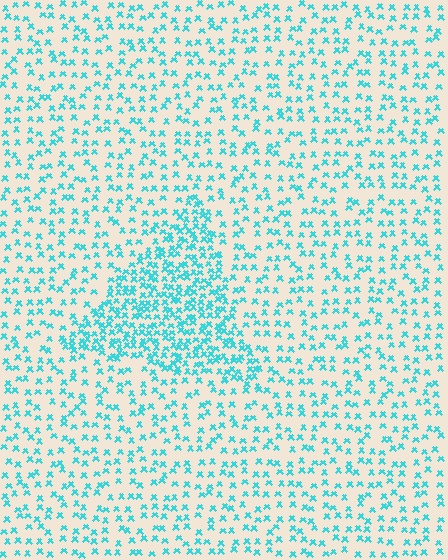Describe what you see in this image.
The image contains small cyan elements arranged at two different densities. A triangle-shaped region is visible where the elements are more densely packed than the surrounding area.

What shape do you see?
I see a triangle.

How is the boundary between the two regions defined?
The boundary is defined by a change in element density (approximately 2.2x ratio). All elements are the same color, size, and shape.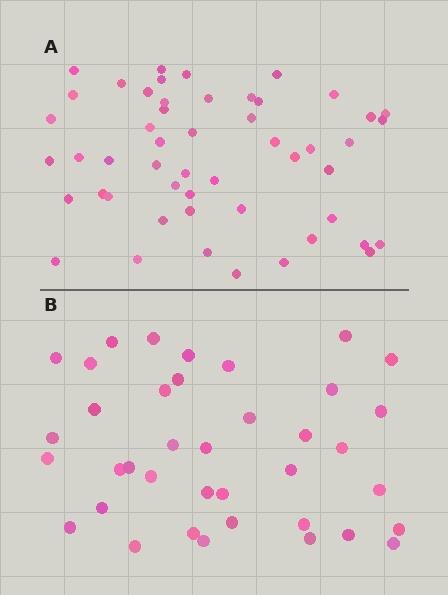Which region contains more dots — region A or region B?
Region A (the top region) has more dots.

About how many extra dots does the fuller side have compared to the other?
Region A has approximately 15 more dots than region B.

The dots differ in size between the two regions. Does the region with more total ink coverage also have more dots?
No. Region B has more total ink coverage because its dots are larger, but region A actually contains more individual dots. Total area can be misleading — the number of items is what matters here.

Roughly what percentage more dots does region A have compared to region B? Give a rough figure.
About 35% more.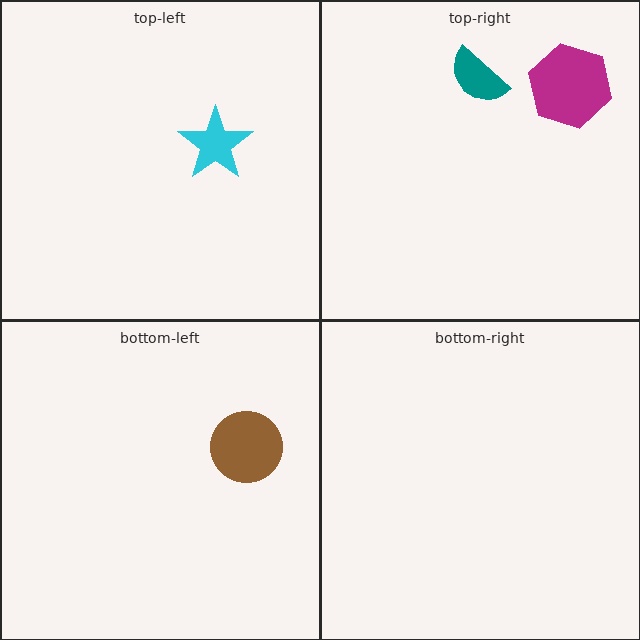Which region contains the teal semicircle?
The top-right region.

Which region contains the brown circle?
The bottom-left region.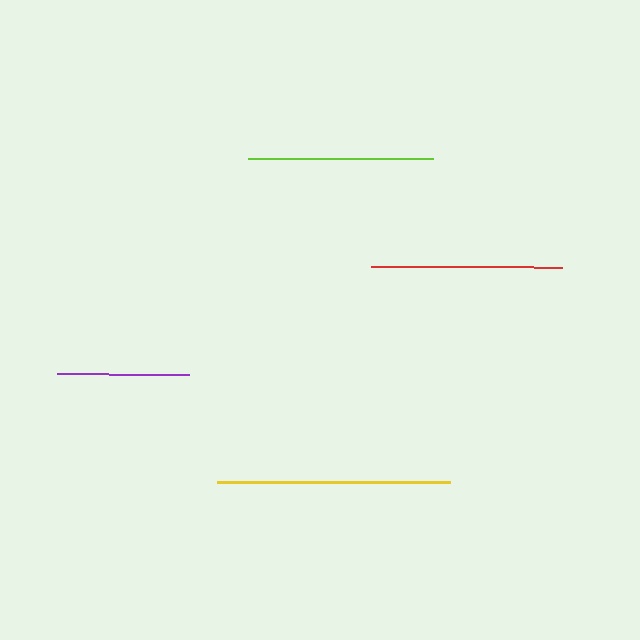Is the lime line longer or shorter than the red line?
The red line is longer than the lime line.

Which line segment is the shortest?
The purple line is the shortest at approximately 132 pixels.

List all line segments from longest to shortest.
From longest to shortest: yellow, red, lime, purple.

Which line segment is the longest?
The yellow line is the longest at approximately 233 pixels.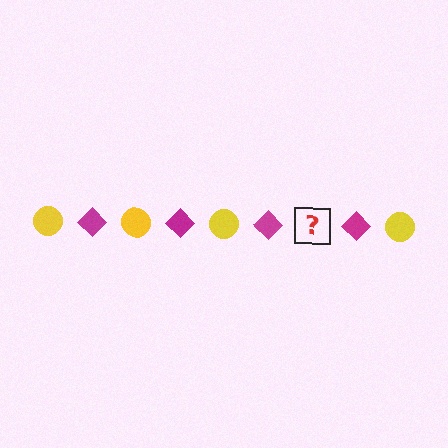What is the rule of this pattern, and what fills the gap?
The rule is that the pattern alternates between yellow circle and magenta diamond. The gap should be filled with a yellow circle.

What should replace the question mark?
The question mark should be replaced with a yellow circle.